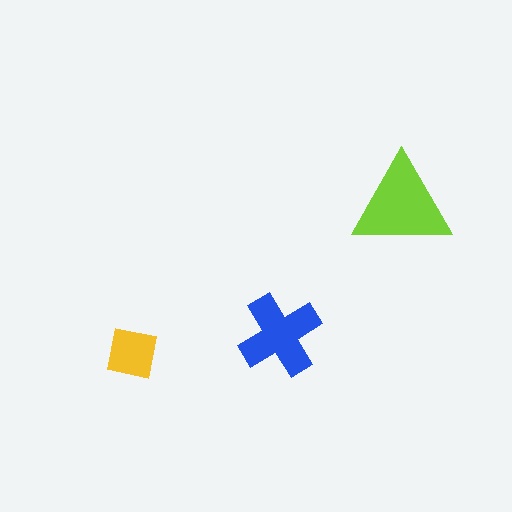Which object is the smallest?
The yellow square.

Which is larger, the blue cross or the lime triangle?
The lime triangle.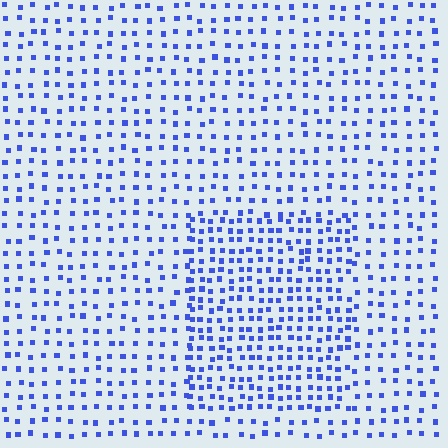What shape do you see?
I see a rectangle.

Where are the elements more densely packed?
The elements are more densely packed inside the rectangle boundary.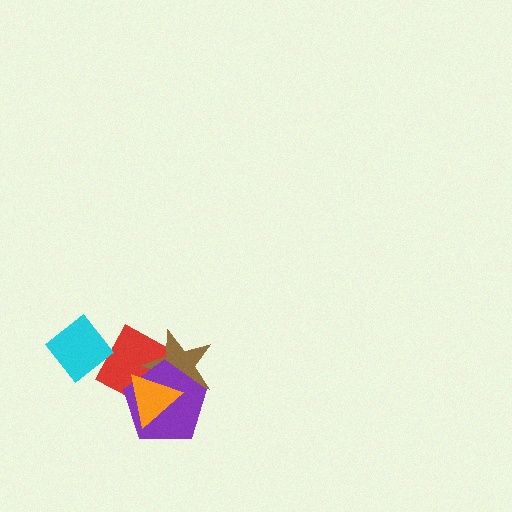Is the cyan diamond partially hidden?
No, no other shape covers it.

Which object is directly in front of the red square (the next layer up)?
The brown star is directly in front of the red square.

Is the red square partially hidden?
Yes, it is partially covered by another shape.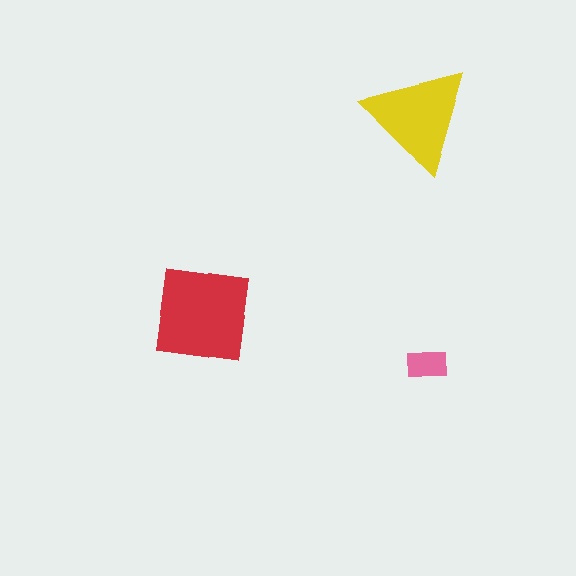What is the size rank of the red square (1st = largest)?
1st.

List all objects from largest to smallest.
The red square, the yellow triangle, the pink rectangle.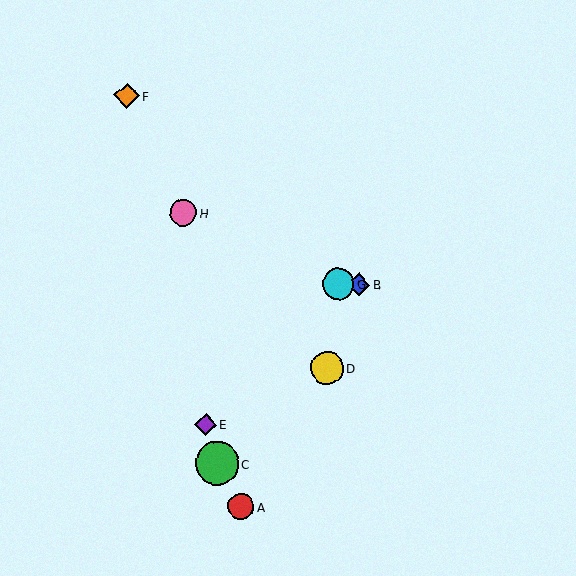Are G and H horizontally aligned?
No, G is at y≈284 and H is at y≈213.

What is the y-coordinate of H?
Object H is at y≈213.